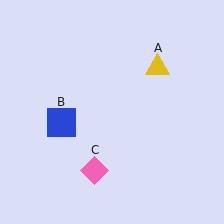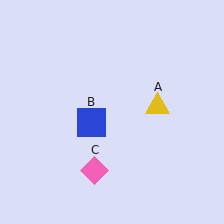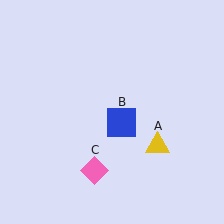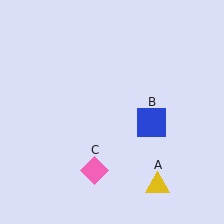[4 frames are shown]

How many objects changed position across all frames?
2 objects changed position: yellow triangle (object A), blue square (object B).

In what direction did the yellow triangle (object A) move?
The yellow triangle (object A) moved down.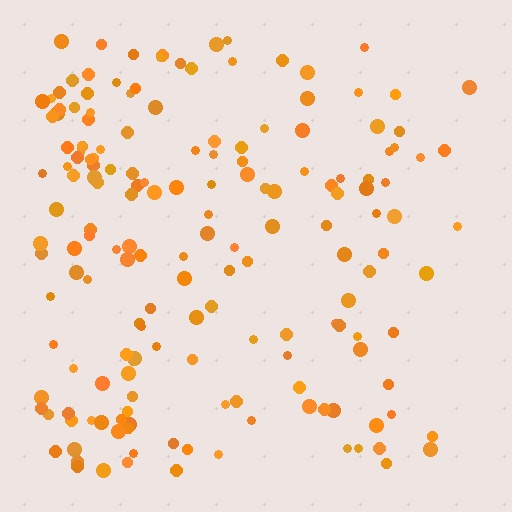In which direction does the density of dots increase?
From right to left, with the left side densest.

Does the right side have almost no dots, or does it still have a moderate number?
Still a moderate number, just noticeably fewer than the left.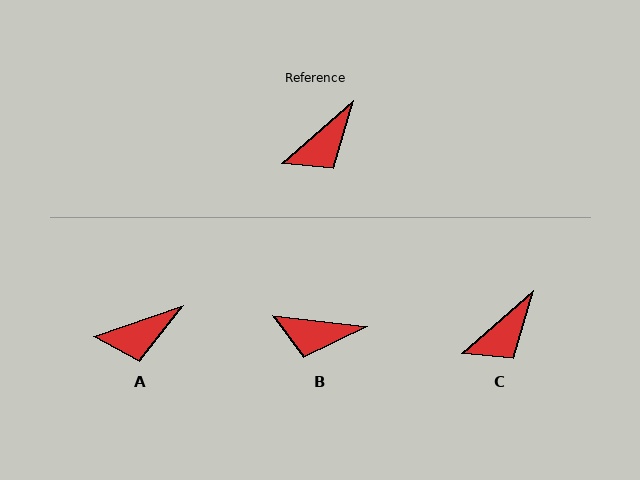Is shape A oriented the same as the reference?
No, it is off by about 22 degrees.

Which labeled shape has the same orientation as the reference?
C.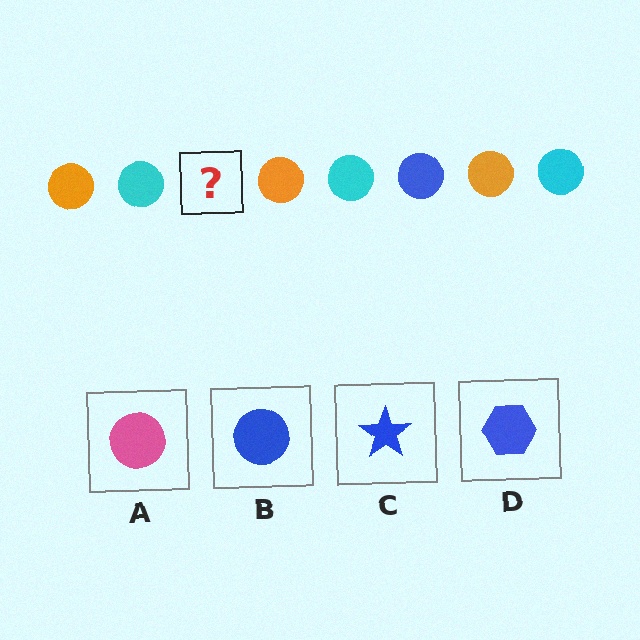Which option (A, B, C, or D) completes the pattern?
B.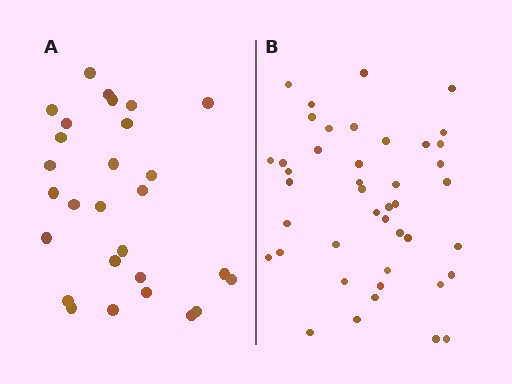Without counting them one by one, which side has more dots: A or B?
Region B (the right region) has more dots.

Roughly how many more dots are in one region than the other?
Region B has approximately 15 more dots than region A.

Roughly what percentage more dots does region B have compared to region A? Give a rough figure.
About 55% more.